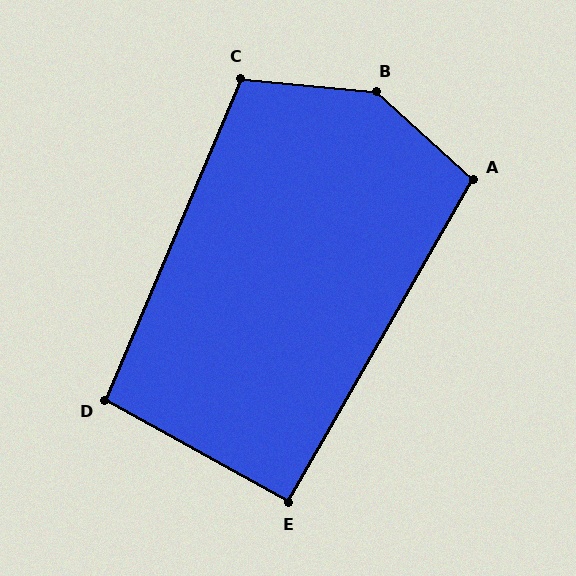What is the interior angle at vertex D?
Approximately 96 degrees (obtuse).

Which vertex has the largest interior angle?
B, at approximately 144 degrees.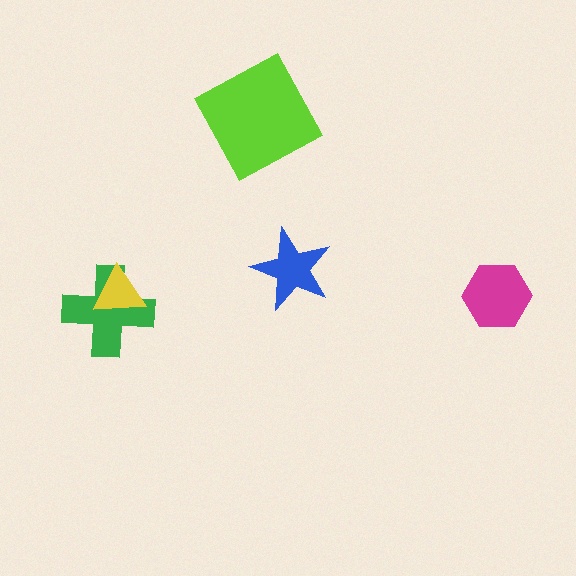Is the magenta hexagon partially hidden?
No, no other shape covers it.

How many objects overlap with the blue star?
0 objects overlap with the blue star.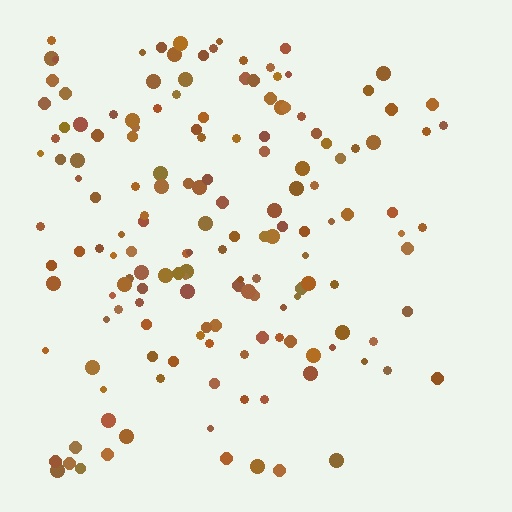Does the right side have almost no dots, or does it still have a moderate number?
Still a moderate number, just noticeably fewer than the left.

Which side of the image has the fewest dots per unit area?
The right.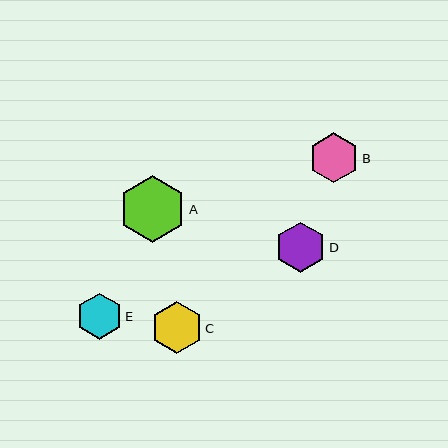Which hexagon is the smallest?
Hexagon E is the smallest with a size of approximately 46 pixels.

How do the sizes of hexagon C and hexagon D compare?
Hexagon C and hexagon D are approximately the same size.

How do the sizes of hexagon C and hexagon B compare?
Hexagon C and hexagon B are approximately the same size.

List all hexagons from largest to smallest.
From largest to smallest: A, C, D, B, E.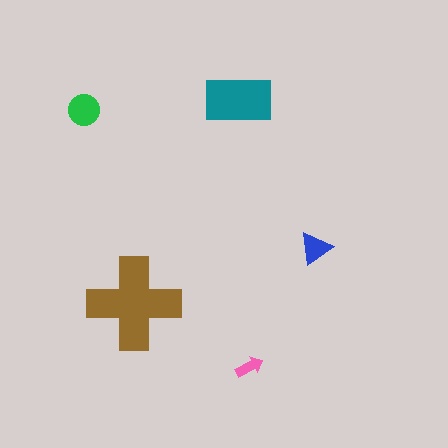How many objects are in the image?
There are 5 objects in the image.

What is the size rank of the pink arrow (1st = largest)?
5th.